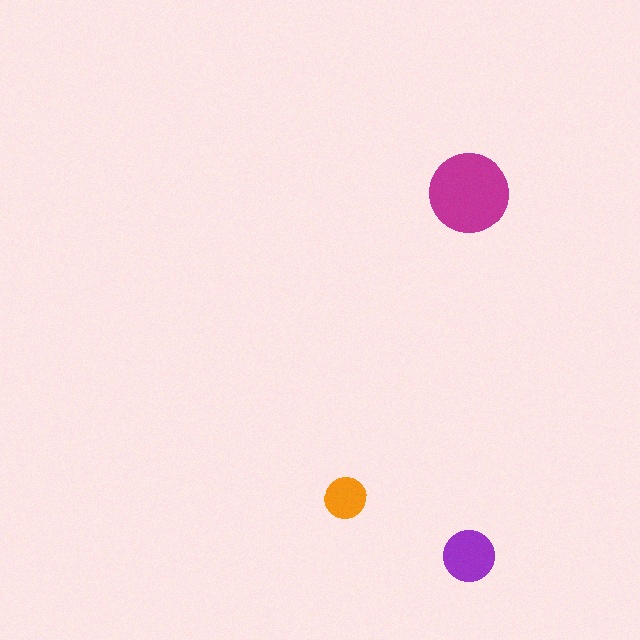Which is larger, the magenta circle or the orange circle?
The magenta one.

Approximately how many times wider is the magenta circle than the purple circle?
About 1.5 times wider.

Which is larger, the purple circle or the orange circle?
The purple one.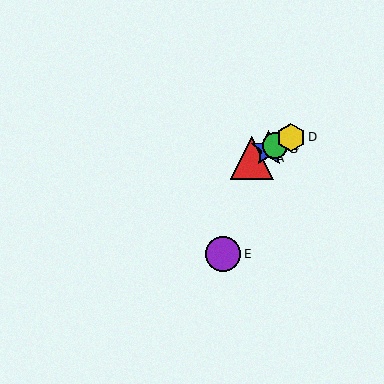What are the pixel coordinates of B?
Object B is at (269, 149).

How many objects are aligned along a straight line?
4 objects (A, B, C, D) are aligned along a straight line.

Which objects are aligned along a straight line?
Objects A, B, C, D are aligned along a straight line.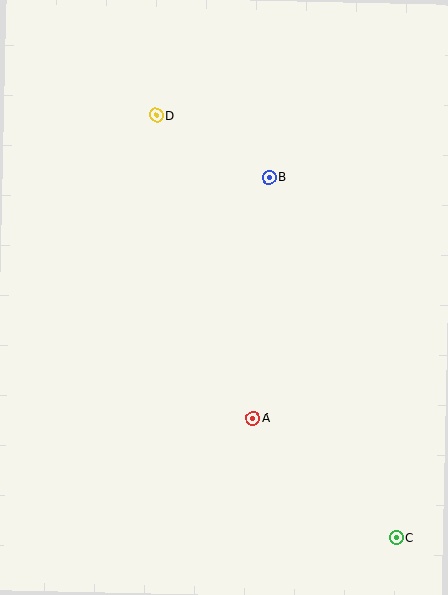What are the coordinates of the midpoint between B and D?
The midpoint between B and D is at (212, 146).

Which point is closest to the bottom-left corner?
Point A is closest to the bottom-left corner.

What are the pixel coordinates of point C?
Point C is at (396, 537).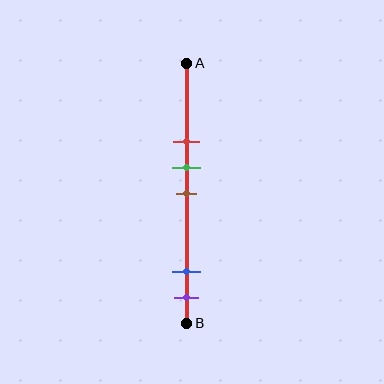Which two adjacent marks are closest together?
The green and brown marks are the closest adjacent pair.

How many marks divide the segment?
There are 5 marks dividing the segment.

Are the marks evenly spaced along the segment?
No, the marks are not evenly spaced.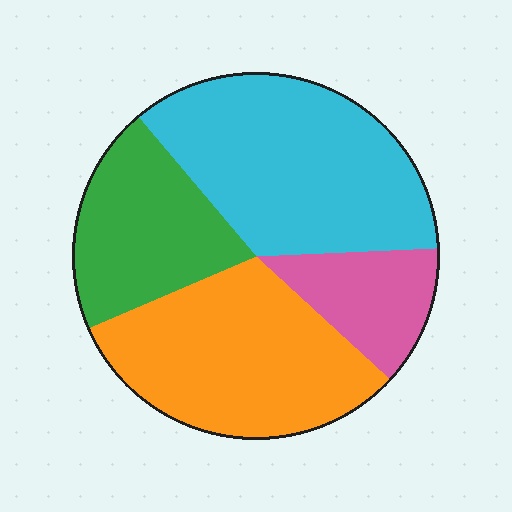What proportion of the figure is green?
Green takes up about one fifth (1/5) of the figure.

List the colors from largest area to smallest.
From largest to smallest: cyan, orange, green, pink.